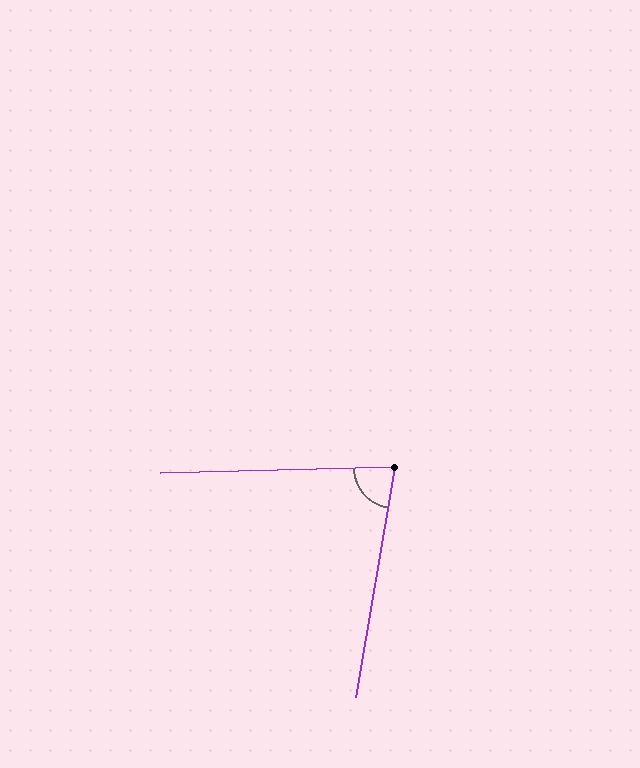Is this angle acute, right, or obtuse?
It is acute.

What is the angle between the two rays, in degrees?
Approximately 79 degrees.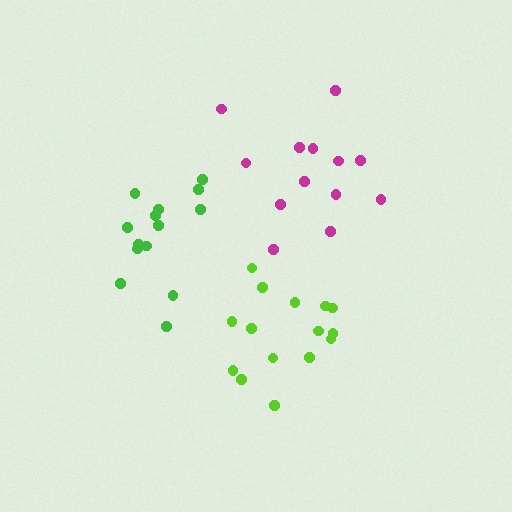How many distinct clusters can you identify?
There are 3 distinct clusters.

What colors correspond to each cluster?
The clusters are colored: magenta, green, lime.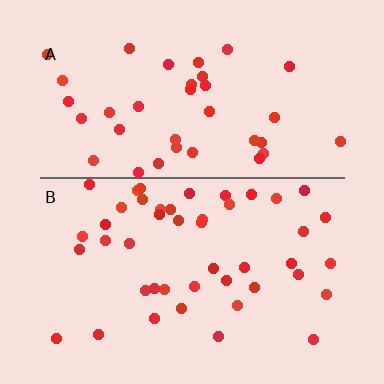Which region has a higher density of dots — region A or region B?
B (the bottom).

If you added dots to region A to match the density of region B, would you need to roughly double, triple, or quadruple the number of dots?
Approximately double.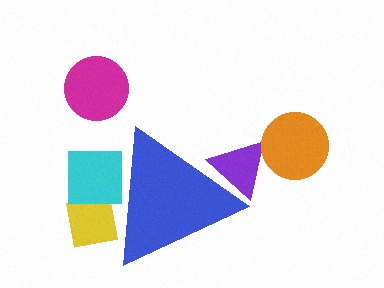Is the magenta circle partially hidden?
No, the magenta circle is fully visible.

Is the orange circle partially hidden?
No, the orange circle is fully visible.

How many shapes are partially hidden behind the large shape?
3 shapes are partially hidden.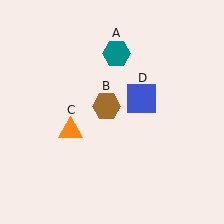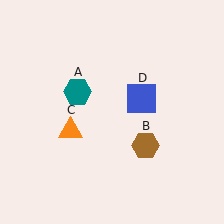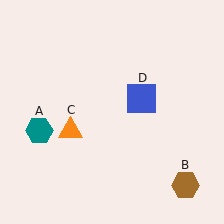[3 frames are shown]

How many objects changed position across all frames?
2 objects changed position: teal hexagon (object A), brown hexagon (object B).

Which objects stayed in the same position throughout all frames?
Orange triangle (object C) and blue square (object D) remained stationary.